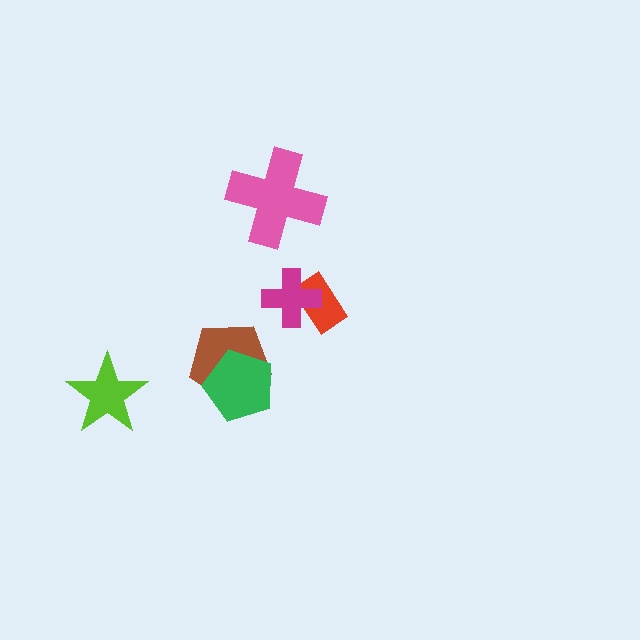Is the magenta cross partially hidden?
No, no other shape covers it.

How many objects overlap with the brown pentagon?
1 object overlaps with the brown pentagon.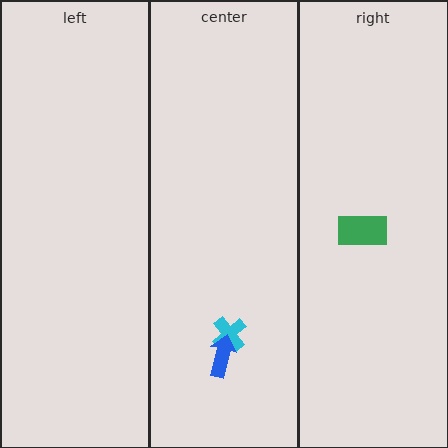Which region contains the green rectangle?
The right region.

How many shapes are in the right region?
1.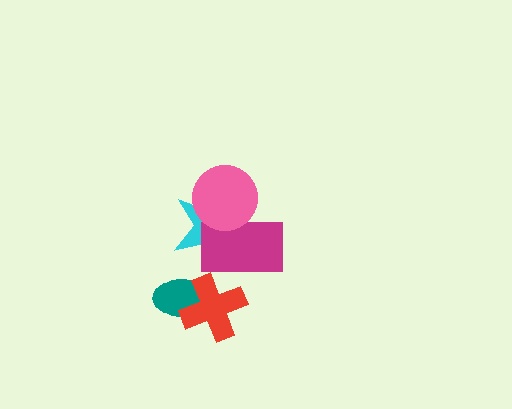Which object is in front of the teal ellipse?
The red cross is in front of the teal ellipse.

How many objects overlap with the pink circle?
2 objects overlap with the pink circle.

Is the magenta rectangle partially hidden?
Yes, it is partially covered by another shape.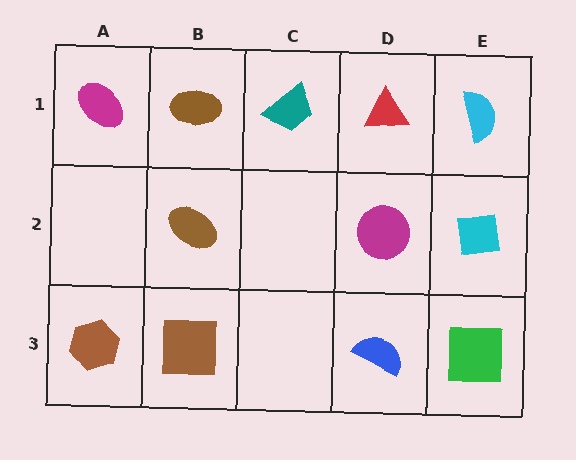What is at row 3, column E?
A green square.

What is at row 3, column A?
A brown hexagon.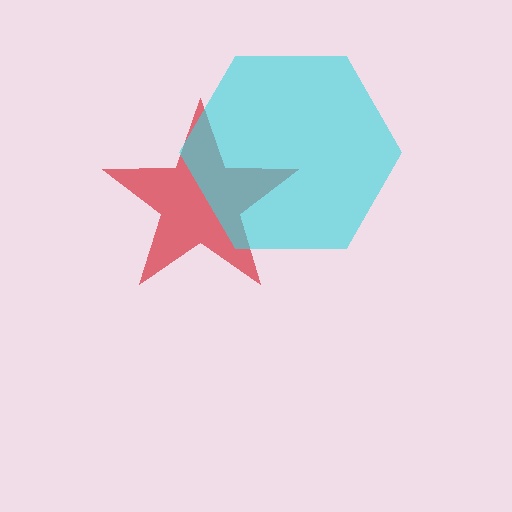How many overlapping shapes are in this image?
There are 2 overlapping shapes in the image.